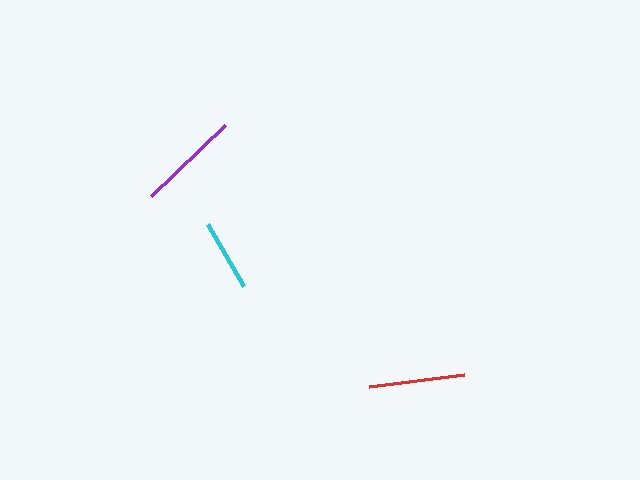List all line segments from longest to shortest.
From longest to shortest: purple, red, cyan.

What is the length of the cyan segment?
The cyan segment is approximately 71 pixels long.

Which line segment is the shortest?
The cyan line is the shortest at approximately 71 pixels.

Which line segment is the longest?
The purple line is the longest at approximately 104 pixels.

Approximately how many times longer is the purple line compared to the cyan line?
The purple line is approximately 1.5 times the length of the cyan line.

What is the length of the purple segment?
The purple segment is approximately 104 pixels long.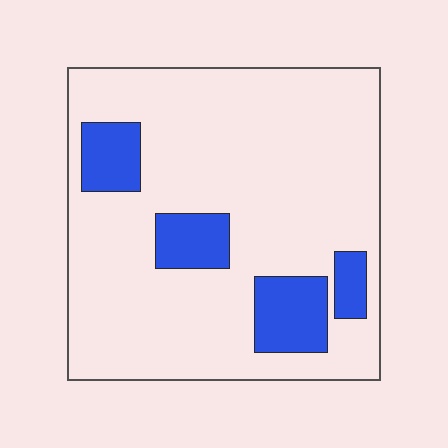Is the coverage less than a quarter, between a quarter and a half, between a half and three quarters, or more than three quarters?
Less than a quarter.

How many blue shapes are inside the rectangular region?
4.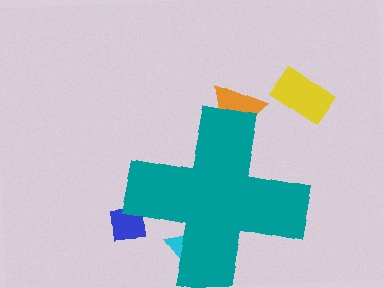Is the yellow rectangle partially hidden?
No, the yellow rectangle is fully visible.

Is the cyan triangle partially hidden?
Yes, the cyan triangle is partially hidden behind the teal cross.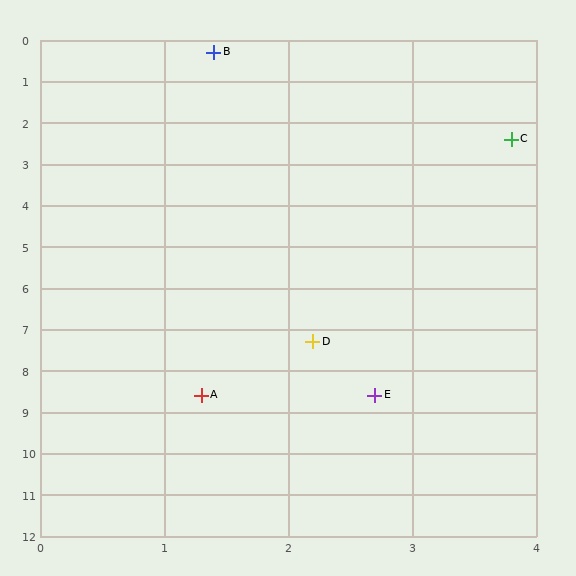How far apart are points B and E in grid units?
Points B and E are about 8.4 grid units apart.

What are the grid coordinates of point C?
Point C is at approximately (3.8, 2.4).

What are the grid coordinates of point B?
Point B is at approximately (1.4, 0.3).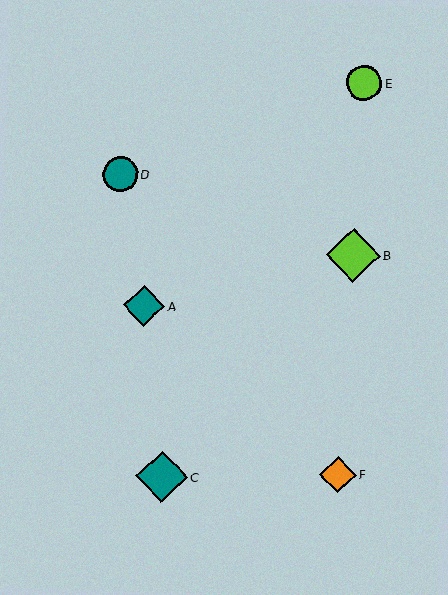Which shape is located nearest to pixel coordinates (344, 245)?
The lime diamond (labeled B) at (353, 255) is nearest to that location.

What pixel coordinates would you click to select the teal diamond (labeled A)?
Click at (144, 306) to select the teal diamond A.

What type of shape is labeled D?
Shape D is a teal circle.